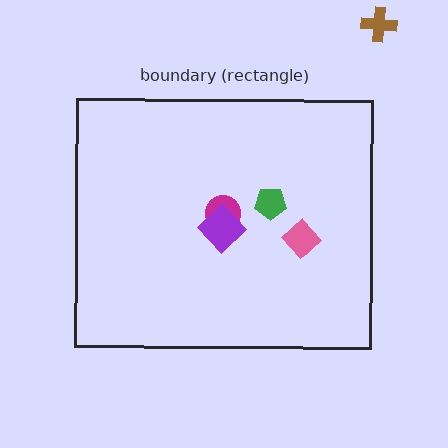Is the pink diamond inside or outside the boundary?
Inside.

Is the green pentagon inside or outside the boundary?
Inside.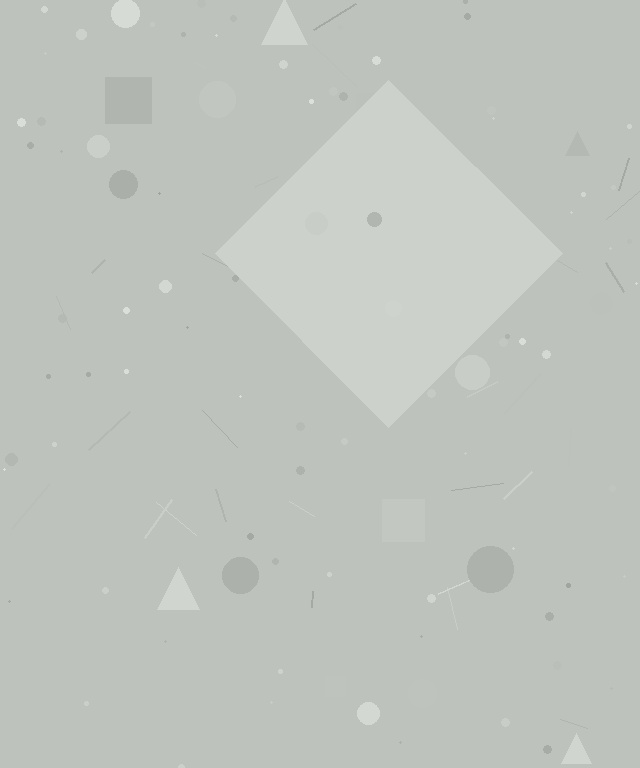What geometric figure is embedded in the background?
A diamond is embedded in the background.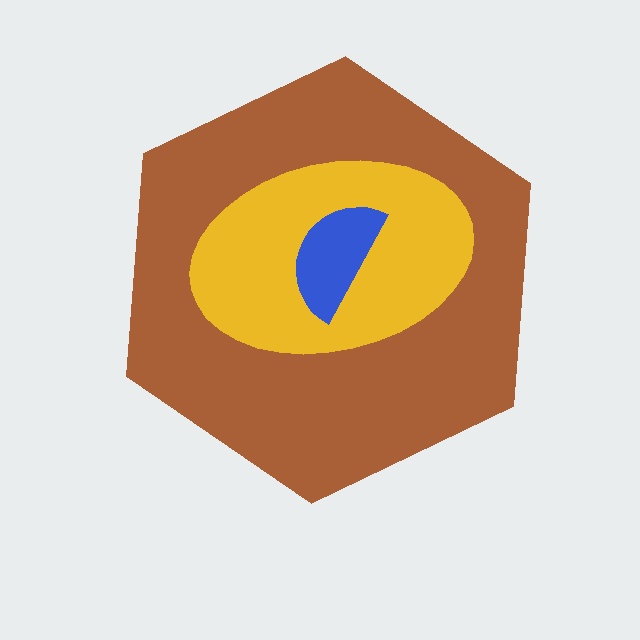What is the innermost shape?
The blue semicircle.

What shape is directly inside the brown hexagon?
The yellow ellipse.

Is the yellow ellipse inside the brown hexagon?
Yes.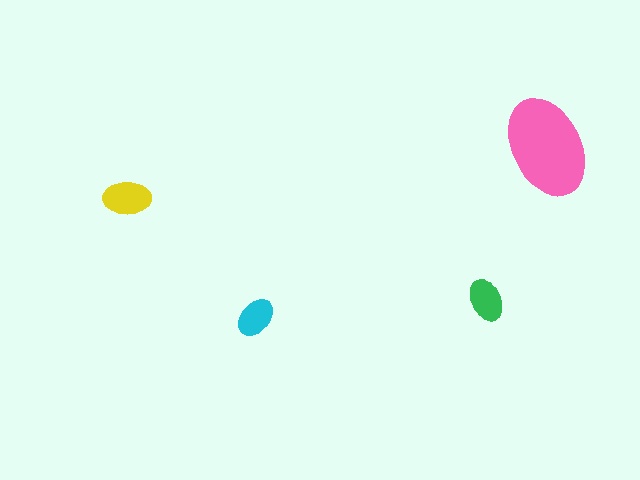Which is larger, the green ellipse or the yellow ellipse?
The yellow one.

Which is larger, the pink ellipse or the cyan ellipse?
The pink one.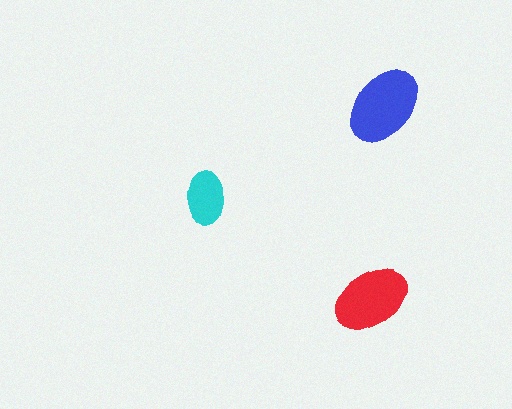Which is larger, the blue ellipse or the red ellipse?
The blue one.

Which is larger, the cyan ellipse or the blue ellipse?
The blue one.